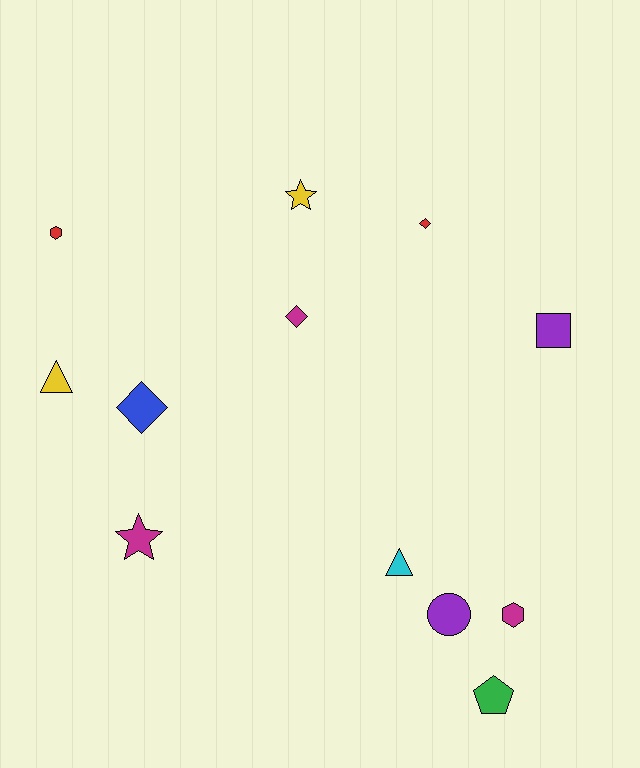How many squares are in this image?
There is 1 square.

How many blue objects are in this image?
There is 1 blue object.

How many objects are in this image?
There are 12 objects.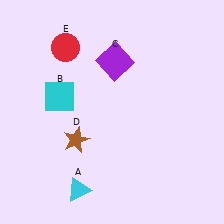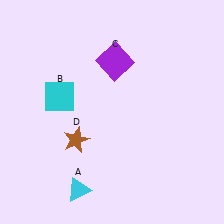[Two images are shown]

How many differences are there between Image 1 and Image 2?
There is 1 difference between the two images.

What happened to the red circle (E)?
The red circle (E) was removed in Image 2. It was in the top-left area of Image 1.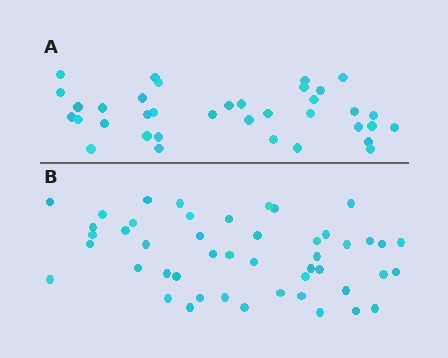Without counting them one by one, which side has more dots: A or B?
Region B (the bottom region) has more dots.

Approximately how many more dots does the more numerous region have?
Region B has roughly 12 or so more dots than region A.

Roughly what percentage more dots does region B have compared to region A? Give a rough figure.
About 30% more.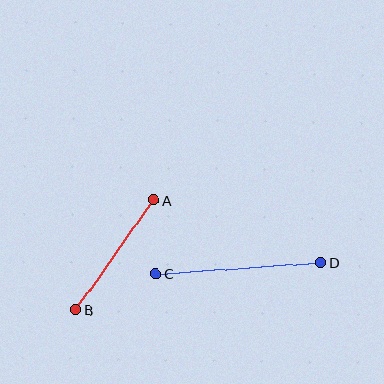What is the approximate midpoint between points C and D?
The midpoint is at approximately (238, 268) pixels.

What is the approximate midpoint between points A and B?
The midpoint is at approximately (115, 255) pixels.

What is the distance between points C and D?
The distance is approximately 165 pixels.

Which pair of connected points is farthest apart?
Points C and D are farthest apart.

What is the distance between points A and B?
The distance is approximately 134 pixels.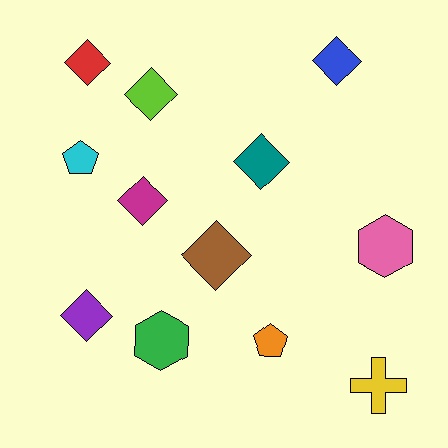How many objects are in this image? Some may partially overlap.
There are 12 objects.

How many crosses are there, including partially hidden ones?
There is 1 cross.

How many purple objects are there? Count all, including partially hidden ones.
There is 1 purple object.